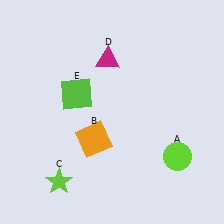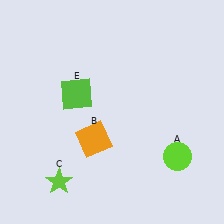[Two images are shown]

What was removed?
The magenta triangle (D) was removed in Image 2.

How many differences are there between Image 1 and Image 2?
There is 1 difference between the two images.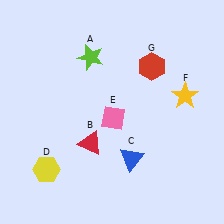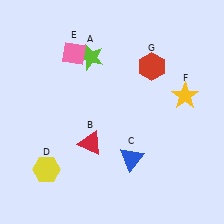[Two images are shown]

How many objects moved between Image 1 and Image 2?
1 object moved between the two images.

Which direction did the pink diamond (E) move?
The pink diamond (E) moved up.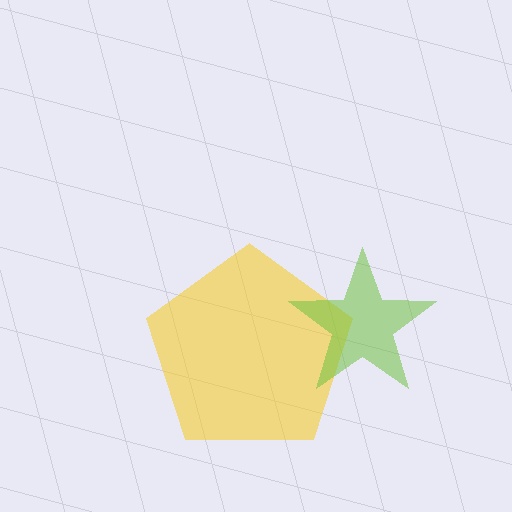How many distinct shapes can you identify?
There are 2 distinct shapes: a yellow pentagon, a lime star.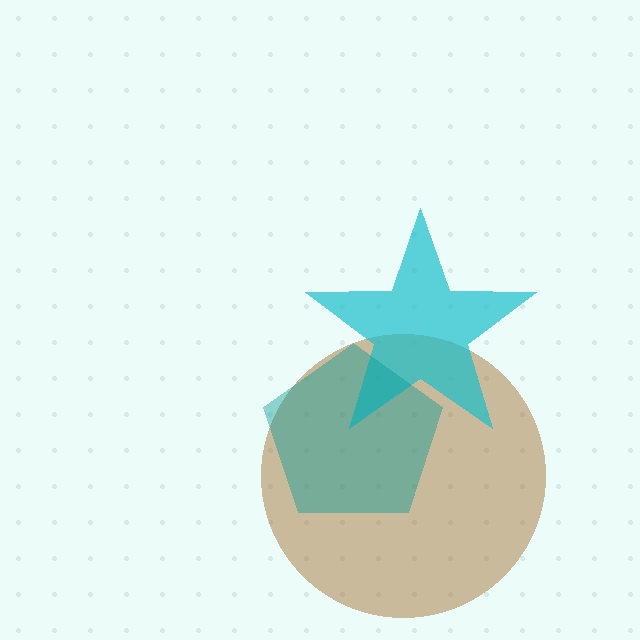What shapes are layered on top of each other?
The layered shapes are: a brown circle, a cyan star, a teal pentagon.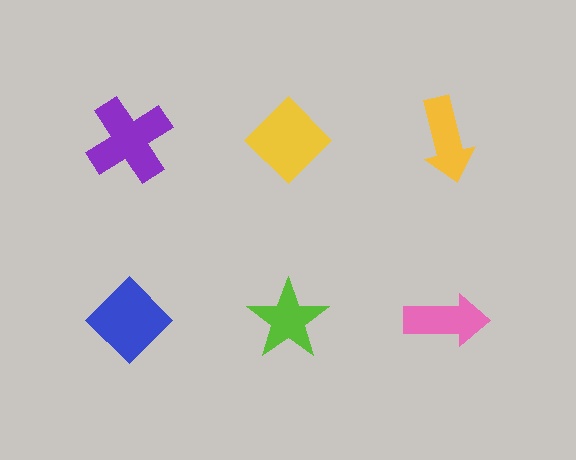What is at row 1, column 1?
A purple cross.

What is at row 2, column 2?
A lime star.